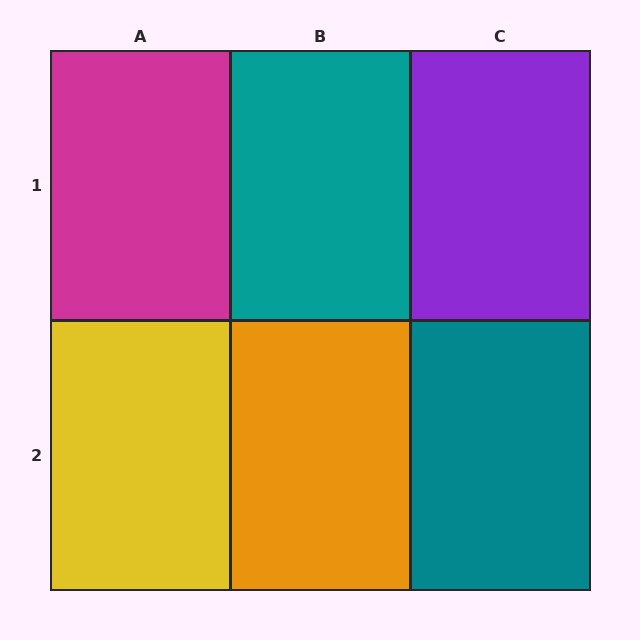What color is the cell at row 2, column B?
Orange.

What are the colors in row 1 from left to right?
Magenta, teal, purple.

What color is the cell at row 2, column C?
Teal.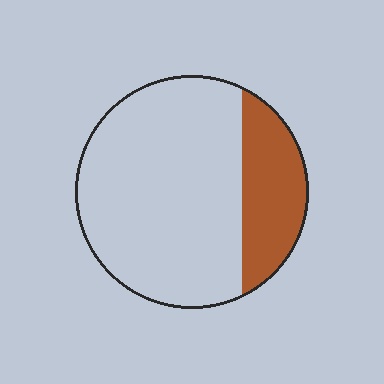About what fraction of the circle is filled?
About one quarter (1/4).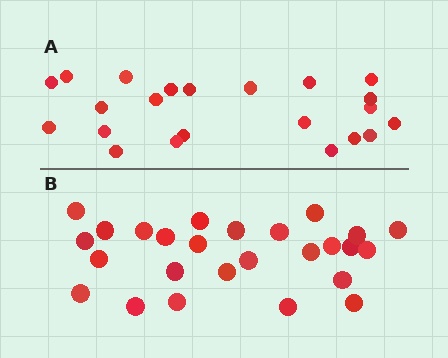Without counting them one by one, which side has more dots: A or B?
Region B (the bottom region) has more dots.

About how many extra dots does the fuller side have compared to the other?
Region B has about 4 more dots than region A.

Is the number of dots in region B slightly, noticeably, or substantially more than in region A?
Region B has only slightly more — the two regions are fairly close. The ratio is roughly 1.2 to 1.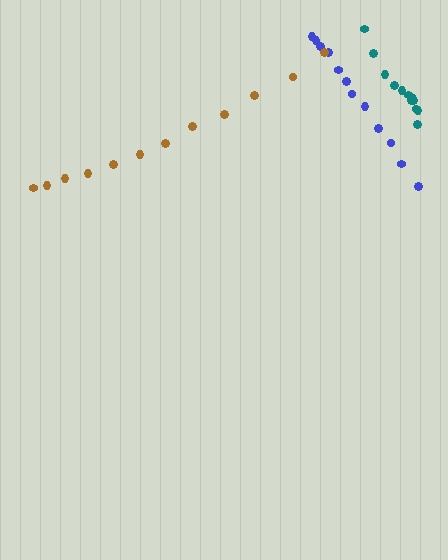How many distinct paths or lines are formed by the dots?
There are 3 distinct paths.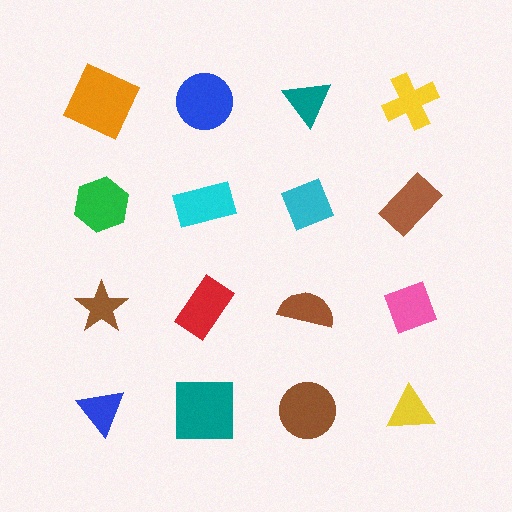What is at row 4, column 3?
A brown circle.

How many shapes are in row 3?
4 shapes.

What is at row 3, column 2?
A red rectangle.